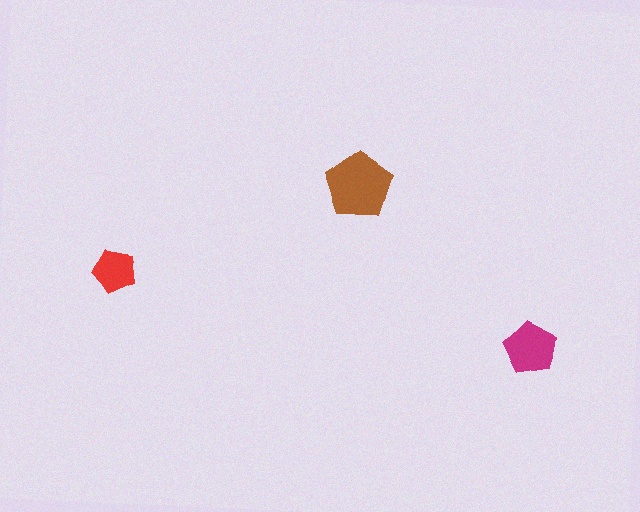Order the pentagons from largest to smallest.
the brown one, the magenta one, the red one.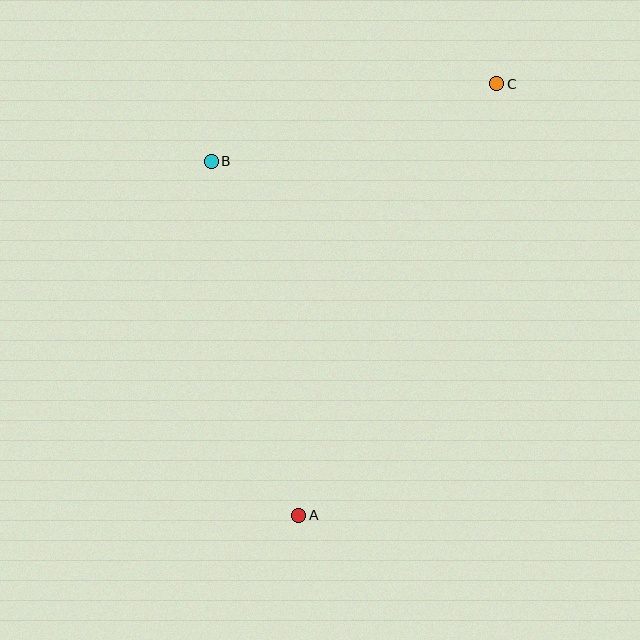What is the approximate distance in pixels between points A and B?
The distance between A and B is approximately 365 pixels.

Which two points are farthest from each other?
Points A and C are farthest from each other.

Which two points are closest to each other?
Points B and C are closest to each other.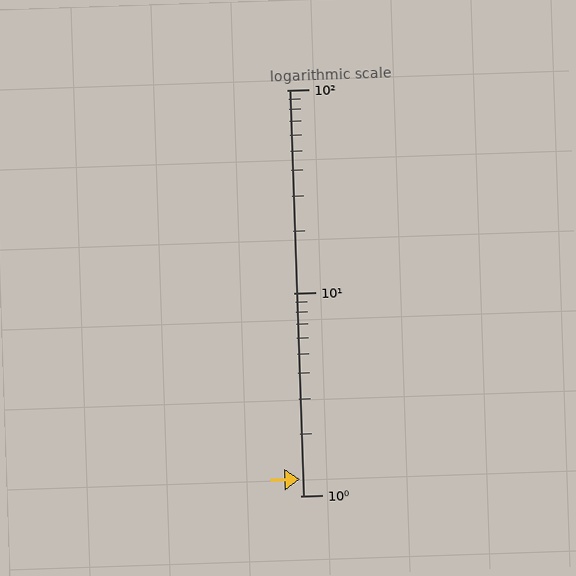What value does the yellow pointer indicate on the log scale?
The pointer indicates approximately 1.2.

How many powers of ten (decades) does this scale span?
The scale spans 2 decades, from 1 to 100.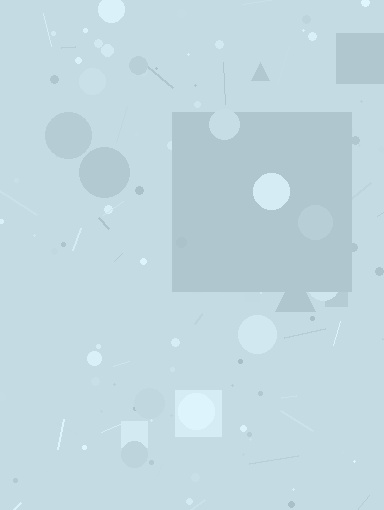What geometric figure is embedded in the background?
A square is embedded in the background.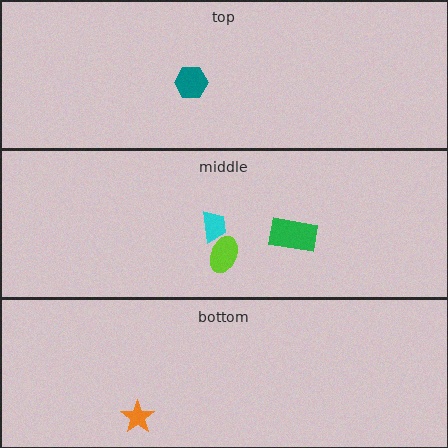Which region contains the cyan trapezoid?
The middle region.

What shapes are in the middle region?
The lime ellipse, the green rectangle, the cyan trapezoid.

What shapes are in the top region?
The teal hexagon.